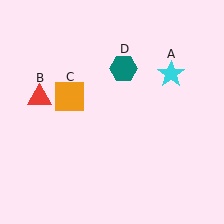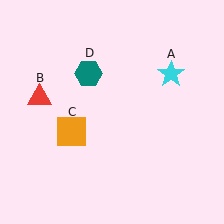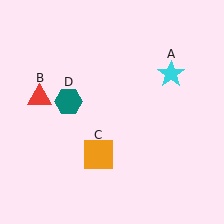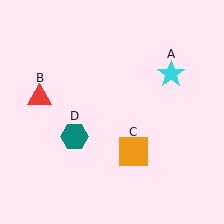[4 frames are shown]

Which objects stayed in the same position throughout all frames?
Cyan star (object A) and red triangle (object B) remained stationary.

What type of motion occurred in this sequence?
The orange square (object C), teal hexagon (object D) rotated counterclockwise around the center of the scene.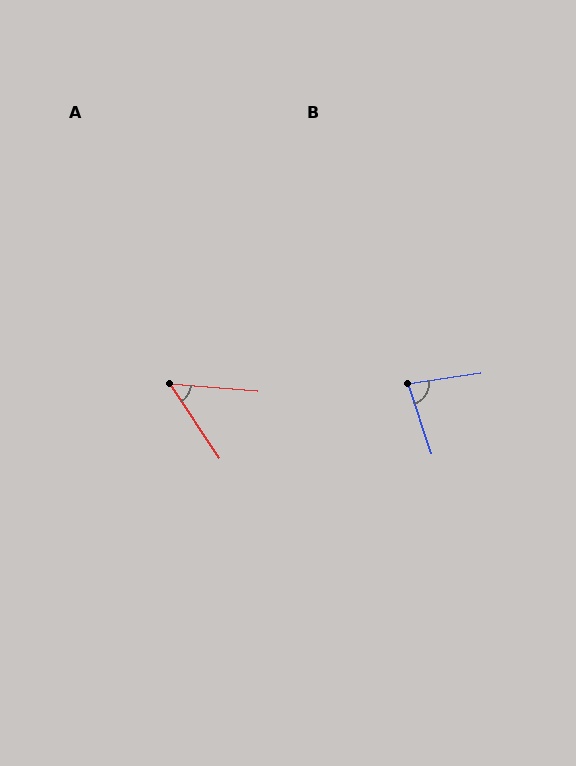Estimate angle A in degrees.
Approximately 51 degrees.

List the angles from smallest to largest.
A (51°), B (80°).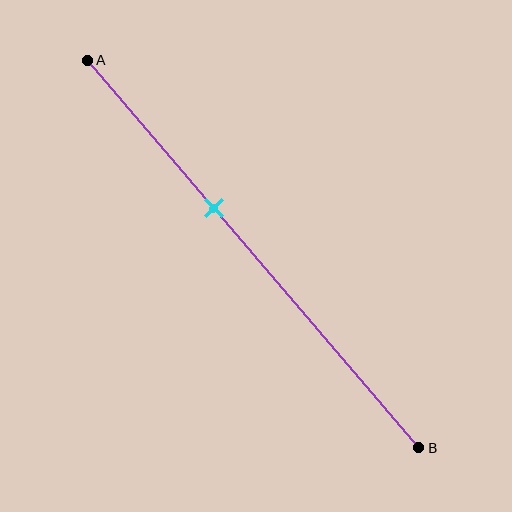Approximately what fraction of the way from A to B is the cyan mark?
The cyan mark is approximately 40% of the way from A to B.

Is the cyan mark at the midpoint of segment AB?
No, the mark is at about 40% from A, not at the 50% midpoint.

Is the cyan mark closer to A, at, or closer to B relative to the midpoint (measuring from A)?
The cyan mark is closer to point A than the midpoint of segment AB.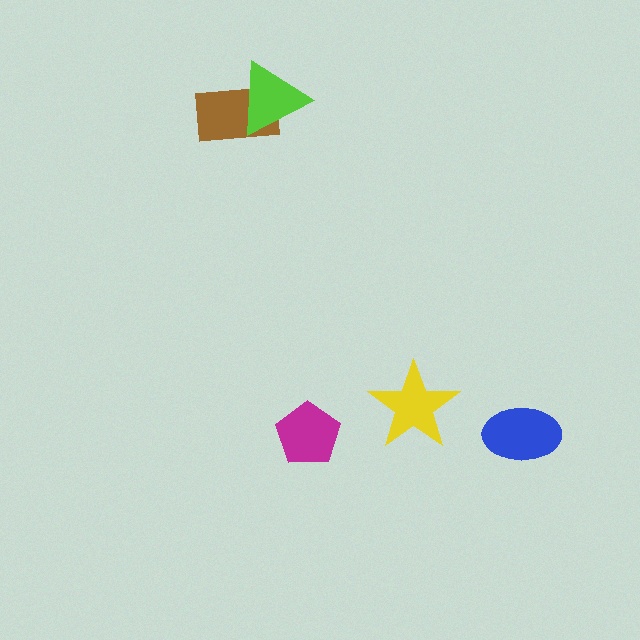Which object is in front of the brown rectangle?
The lime triangle is in front of the brown rectangle.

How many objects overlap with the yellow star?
0 objects overlap with the yellow star.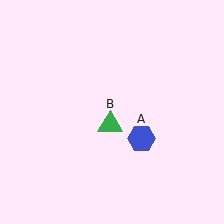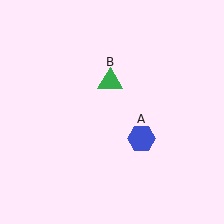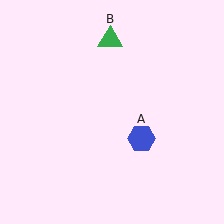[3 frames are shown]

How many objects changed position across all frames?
1 object changed position: green triangle (object B).